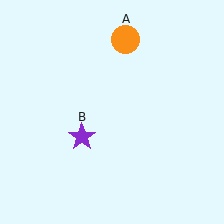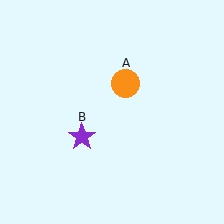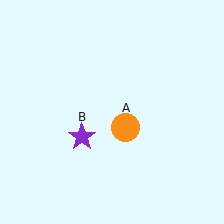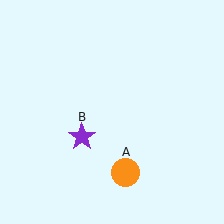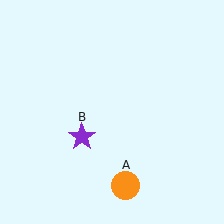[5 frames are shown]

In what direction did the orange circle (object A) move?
The orange circle (object A) moved down.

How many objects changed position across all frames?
1 object changed position: orange circle (object A).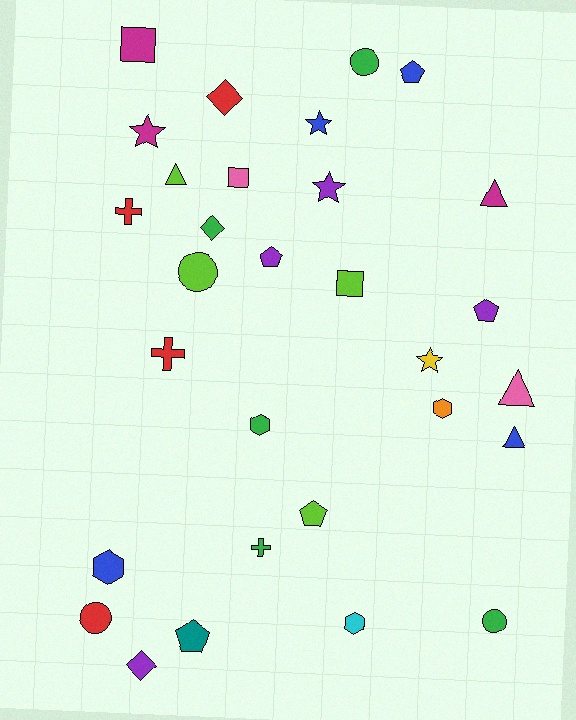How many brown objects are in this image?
There are no brown objects.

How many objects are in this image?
There are 30 objects.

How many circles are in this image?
There are 4 circles.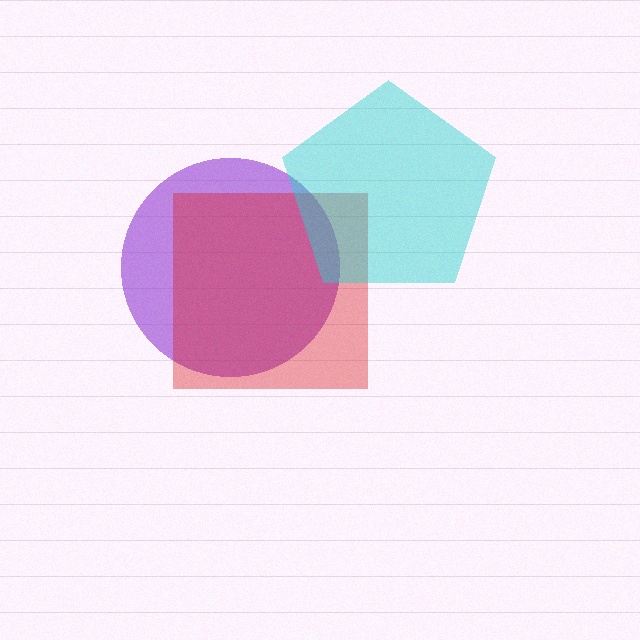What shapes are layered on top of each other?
The layered shapes are: a purple circle, a red square, a cyan pentagon.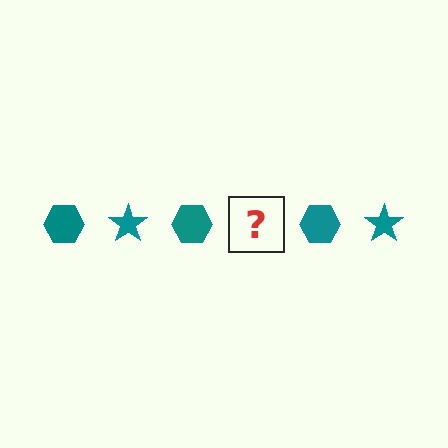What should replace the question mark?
The question mark should be replaced with a teal star.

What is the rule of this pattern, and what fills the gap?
The rule is that the pattern cycles through hexagon, star shapes in teal. The gap should be filled with a teal star.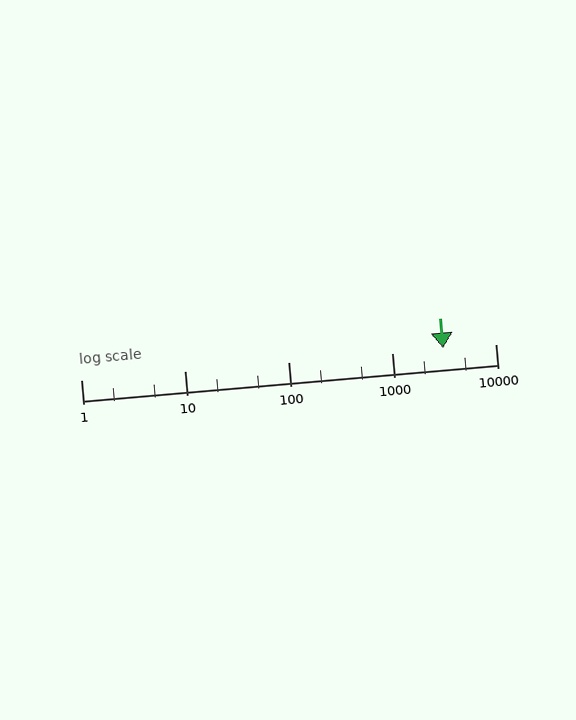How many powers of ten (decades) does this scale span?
The scale spans 4 decades, from 1 to 10000.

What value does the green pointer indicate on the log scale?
The pointer indicates approximately 3100.